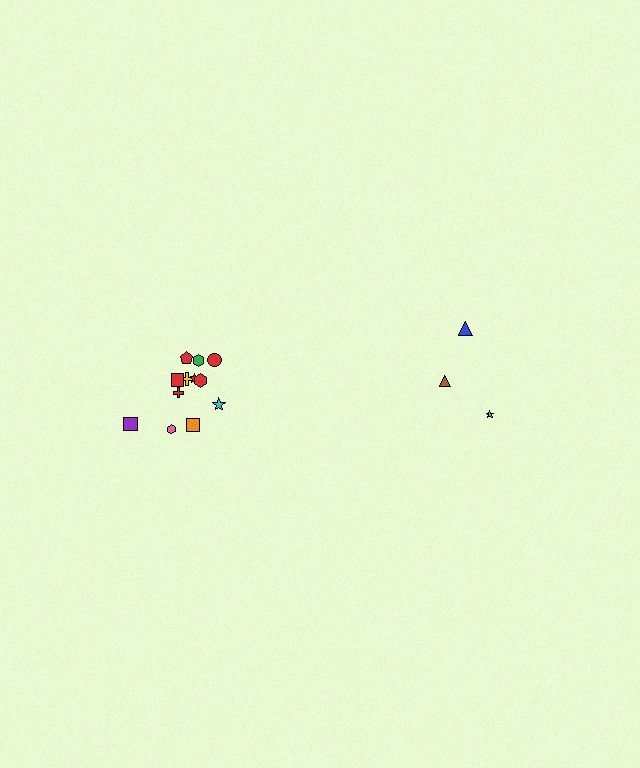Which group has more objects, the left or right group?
The left group.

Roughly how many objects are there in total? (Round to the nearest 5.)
Roughly 15 objects in total.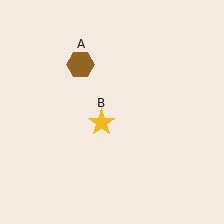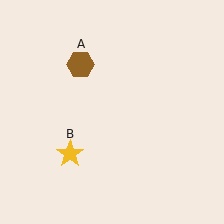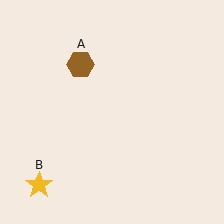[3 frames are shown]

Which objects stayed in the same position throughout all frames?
Brown hexagon (object A) remained stationary.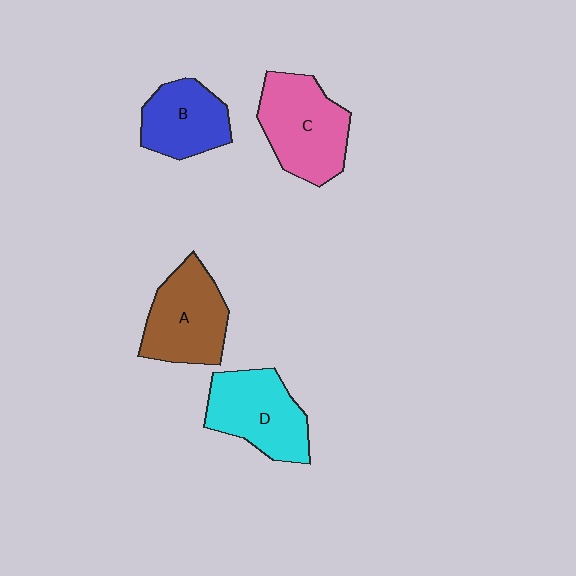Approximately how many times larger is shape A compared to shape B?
Approximately 1.2 times.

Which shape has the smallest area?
Shape B (blue).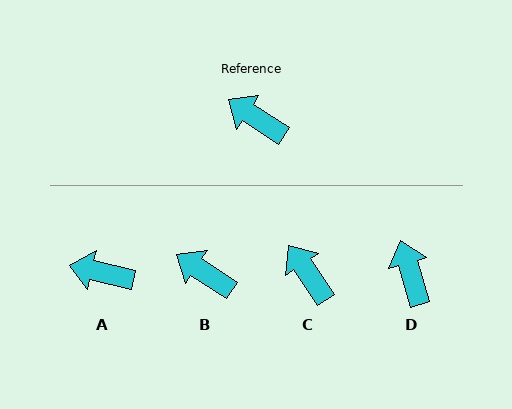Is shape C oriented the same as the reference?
No, it is off by about 23 degrees.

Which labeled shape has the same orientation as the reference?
B.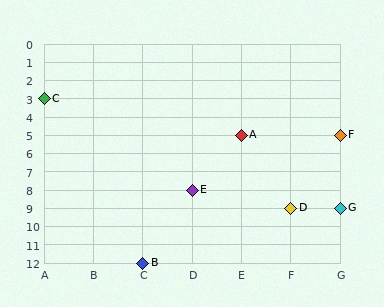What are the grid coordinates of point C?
Point C is at grid coordinates (A, 3).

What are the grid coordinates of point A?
Point A is at grid coordinates (E, 5).